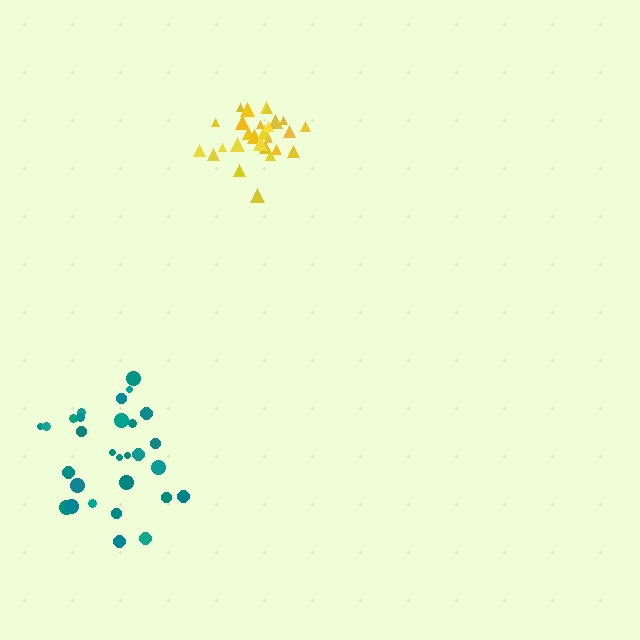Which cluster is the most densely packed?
Yellow.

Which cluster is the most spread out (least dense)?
Teal.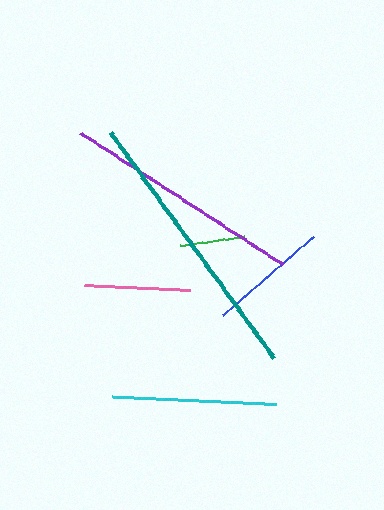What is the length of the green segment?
The green segment is approximately 64 pixels long.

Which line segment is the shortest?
The green line is the shortest at approximately 64 pixels.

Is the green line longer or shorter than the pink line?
The pink line is longer than the green line.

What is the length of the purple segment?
The purple segment is approximately 241 pixels long.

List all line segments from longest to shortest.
From longest to shortest: teal, purple, cyan, blue, pink, green.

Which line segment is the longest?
The teal line is the longest at approximately 279 pixels.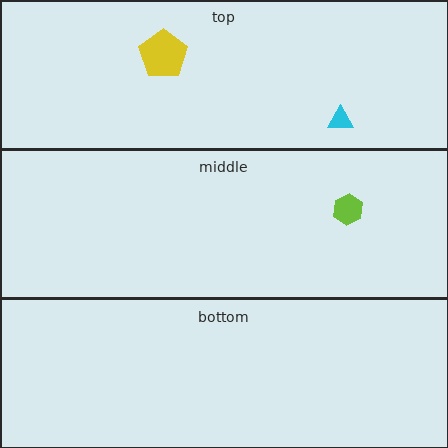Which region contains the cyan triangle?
The top region.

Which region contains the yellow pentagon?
The top region.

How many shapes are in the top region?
2.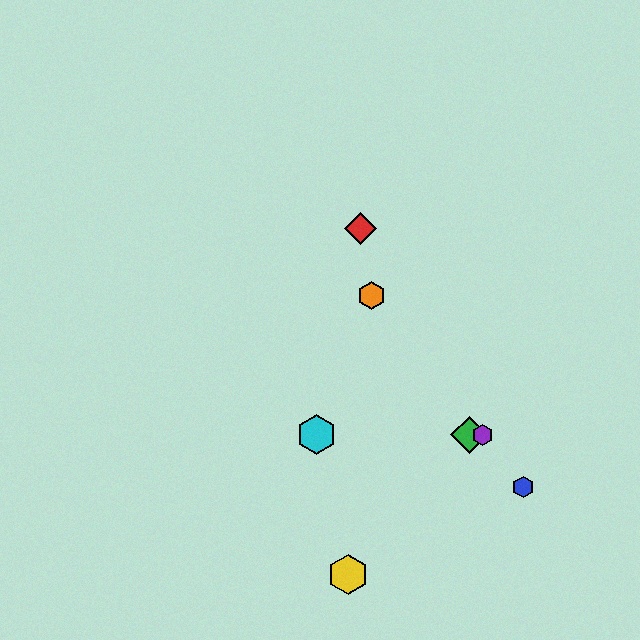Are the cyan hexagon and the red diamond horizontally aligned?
No, the cyan hexagon is at y≈435 and the red diamond is at y≈229.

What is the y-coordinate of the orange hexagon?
The orange hexagon is at y≈295.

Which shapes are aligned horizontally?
The green diamond, the purple hexagon, the cyan hexagon are aligned horizontally.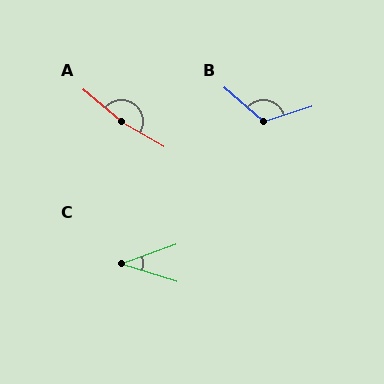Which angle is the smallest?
C, at approximately 36 degrees.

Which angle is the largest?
A, at approximately 169 degrees.